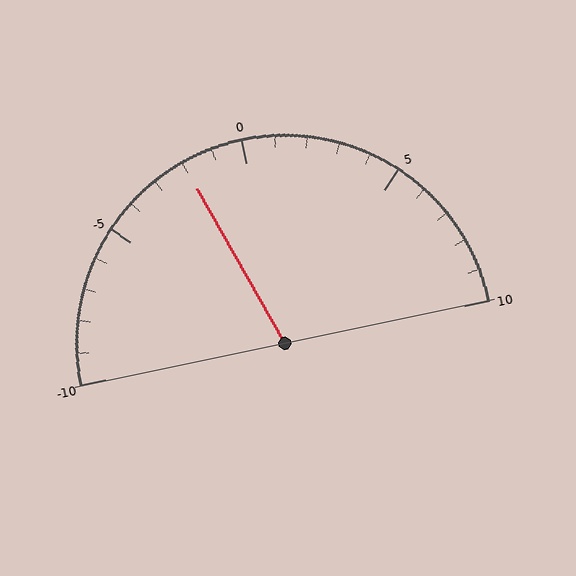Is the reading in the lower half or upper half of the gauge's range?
The reading is in the lower half of the range (-10 to 10).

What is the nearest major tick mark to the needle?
The nearest major tick mark is 0.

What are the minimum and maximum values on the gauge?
The gauge ranges from -10 to 10.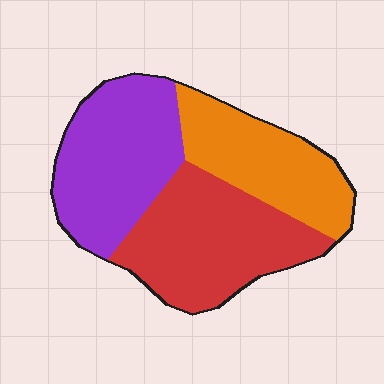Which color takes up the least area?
Orange, at roughly 30%.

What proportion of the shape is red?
Red takes up about three eighths (3/8) of the shape.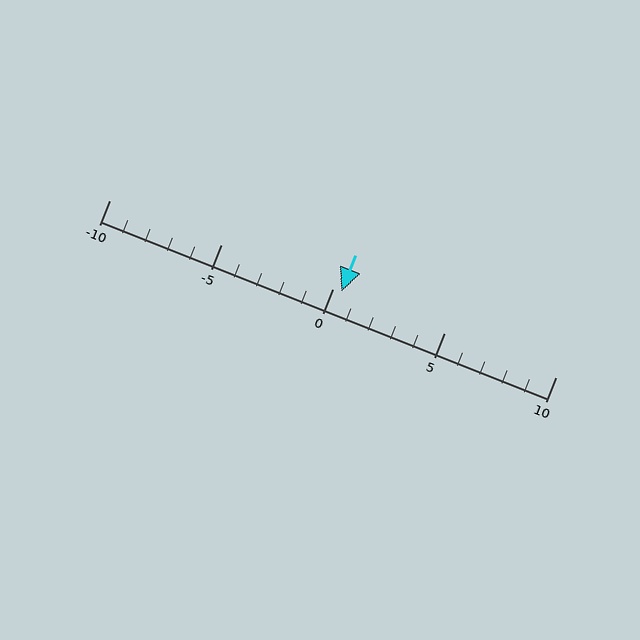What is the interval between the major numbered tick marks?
The major tick marks are spaced 5 units apart.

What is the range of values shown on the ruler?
The ruler shows values from -10 to 10.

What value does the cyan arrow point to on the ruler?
The cyan arrow points to approximately 0.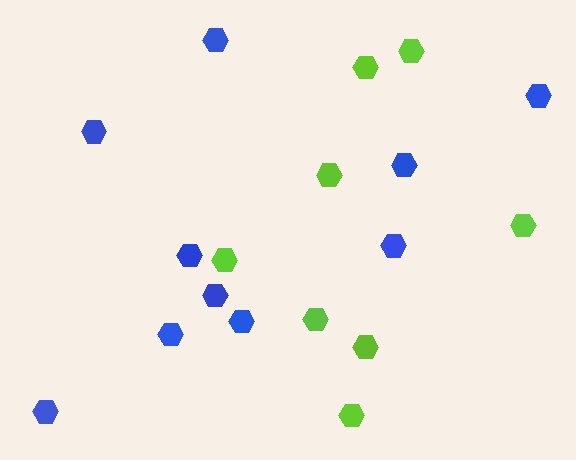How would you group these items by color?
There are 2 groups: one group of blue hexagons (10) and one group of lime hexagons (8).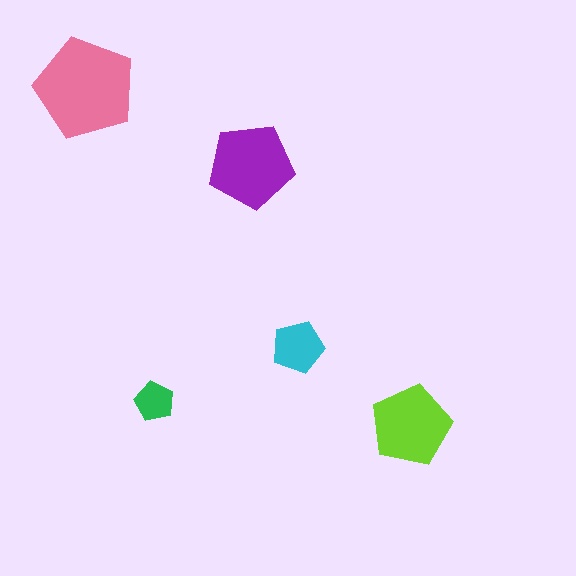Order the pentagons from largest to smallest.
the pink one, the purple one, the lime one, the cyan one, the green one.